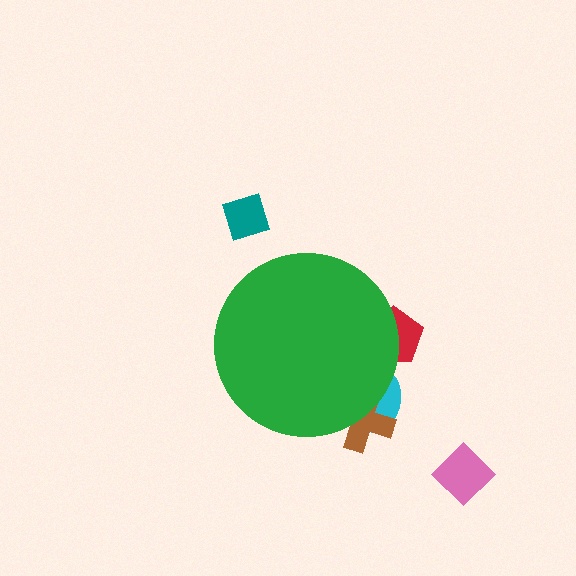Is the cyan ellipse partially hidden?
Yes, the cyan ellipse is partially hidden behind the green circle.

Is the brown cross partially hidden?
Yes, the brown cross is partially hidden behind the green circle.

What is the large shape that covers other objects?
A green circle.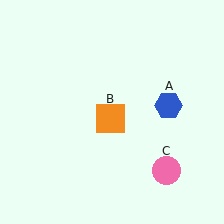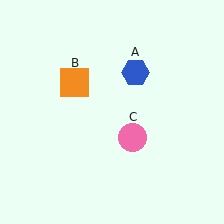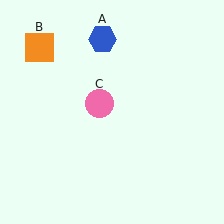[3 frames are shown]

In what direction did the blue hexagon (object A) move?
The blue hexagon (object A) moved up and to the left.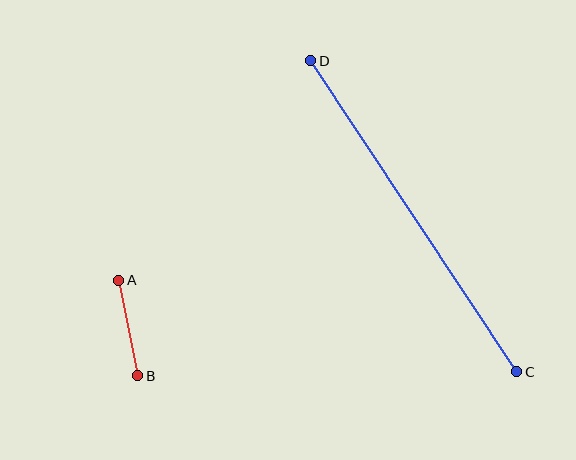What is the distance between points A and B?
The distance is approximately 97 pixels.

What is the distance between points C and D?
The distance is approximately 373 pixels.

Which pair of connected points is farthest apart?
Points C and D are farthest apart.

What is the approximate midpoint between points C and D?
The midpoint is at approximately (414, 216) pixels.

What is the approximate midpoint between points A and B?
The midpoint is at approximately (128, 328) pixels.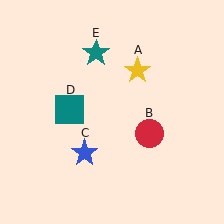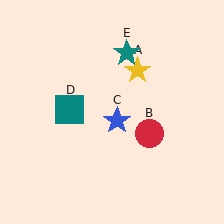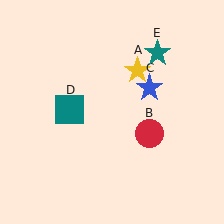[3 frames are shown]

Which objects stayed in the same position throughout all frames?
Yellow star (object A) and red circle (object B) and teal square (object D) remained stationary.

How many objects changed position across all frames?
2 objects changed position: blue star (object C), teal star (object E).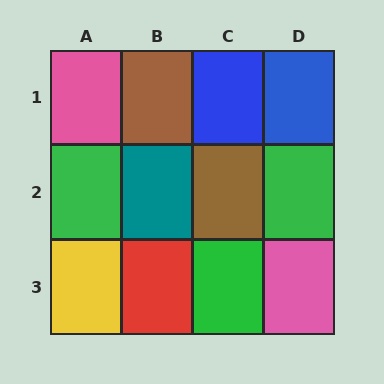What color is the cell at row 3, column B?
Red.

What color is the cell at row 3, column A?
Yellow.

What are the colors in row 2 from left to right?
Green, teal, brown, green.